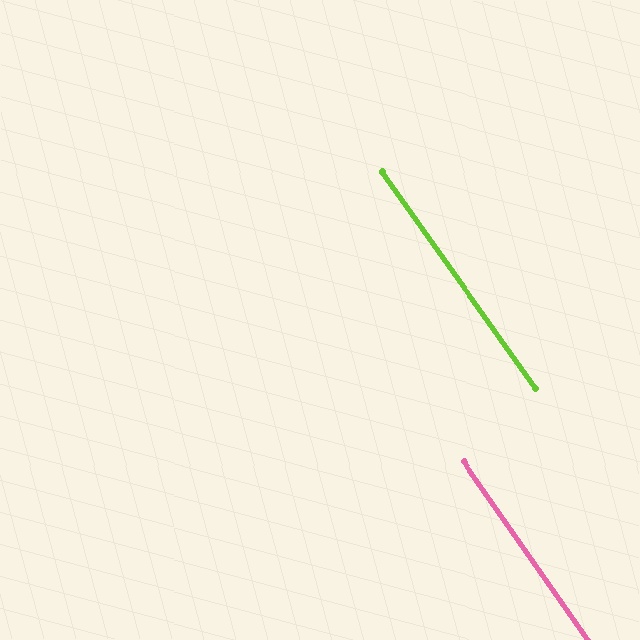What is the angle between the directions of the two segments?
Approximately 1 degree.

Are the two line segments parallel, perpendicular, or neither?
Parallel — their directions differ by only 0.5°.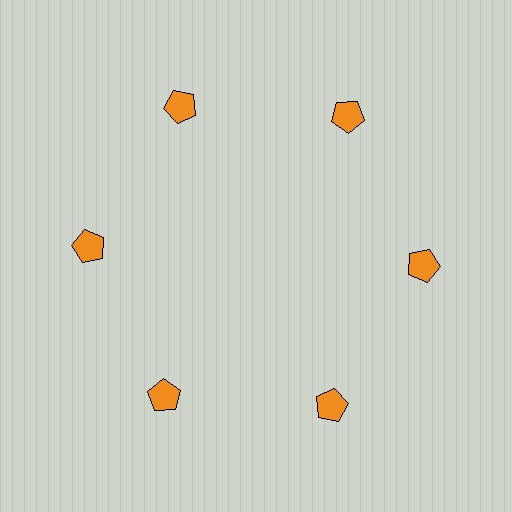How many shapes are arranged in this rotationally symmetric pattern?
There are 6 shapes, arranged in 6 groups of 1.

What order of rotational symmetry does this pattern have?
This pattern has 6-fold rotational symmetry.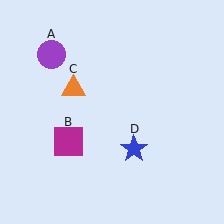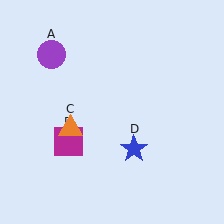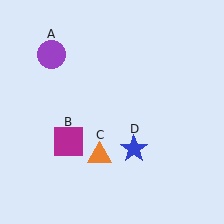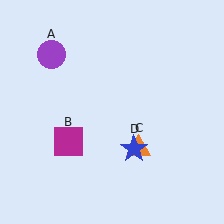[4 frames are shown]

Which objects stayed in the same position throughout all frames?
Purple circle (object A) and magenta square (object B) and blue star (object D) remained stationary.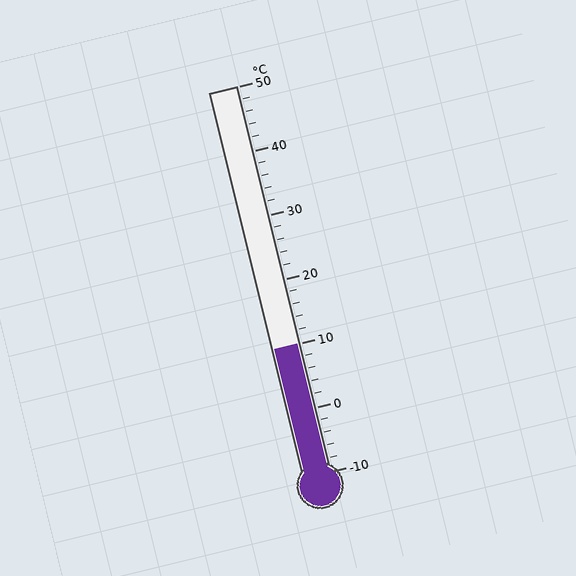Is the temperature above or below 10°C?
The temperature is at 10°C.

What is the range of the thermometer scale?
The thermometer scale ranges from -10°C to 50°C.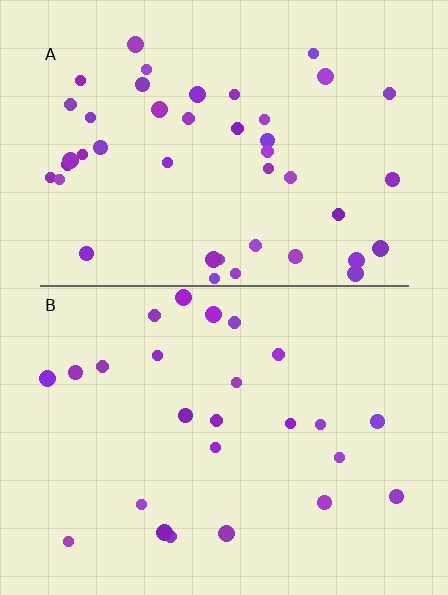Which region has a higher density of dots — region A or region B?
A (the top).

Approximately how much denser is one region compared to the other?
Approximately 1.7× — region A over region B.